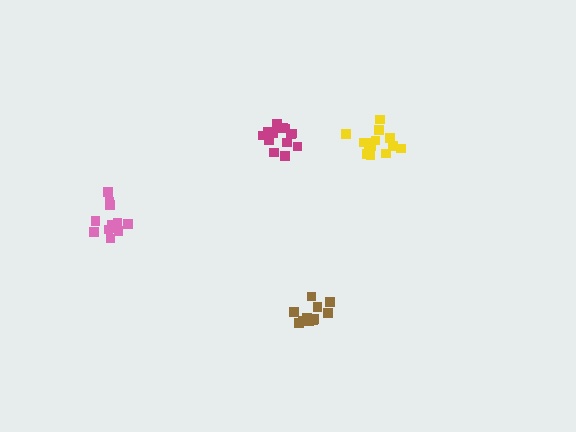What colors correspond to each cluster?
The clusters are colored: magenta, pink, yellow, brown.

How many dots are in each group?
Group 1: 13 dots, Group 2: 12 dots, Group 3: 14 dots, Group 4: 11 dots (50 total).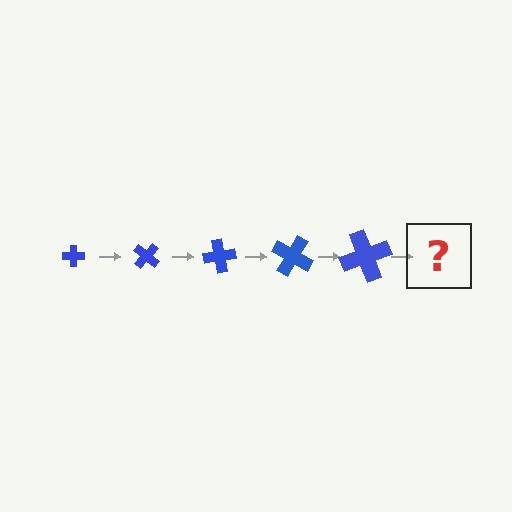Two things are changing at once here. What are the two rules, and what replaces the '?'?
The two rules are that the cross grows larger each step and it rotates 40 degrees each step. The '?' should be a cross, larger than the previous one and rotated 200 degrees from the start.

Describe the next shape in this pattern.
It should be a cross, larger than the previous one and rotated 200 degrees from the start.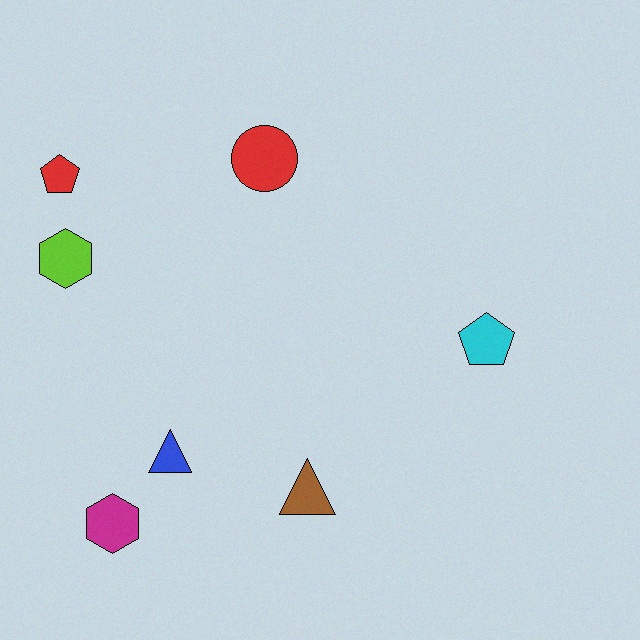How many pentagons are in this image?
There are 2 pentagons.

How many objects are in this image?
There are 7 objects.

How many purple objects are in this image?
There are no purple objects.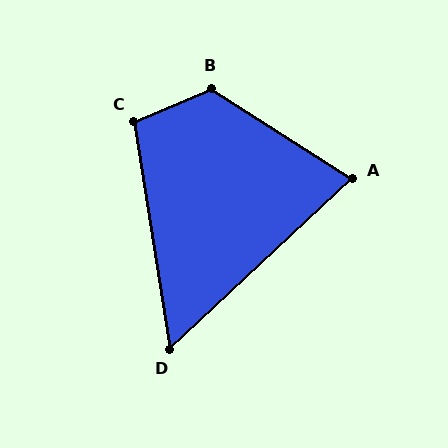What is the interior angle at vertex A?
Approximately 76 degrees (acute).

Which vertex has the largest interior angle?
B, at approximately 124 degrees.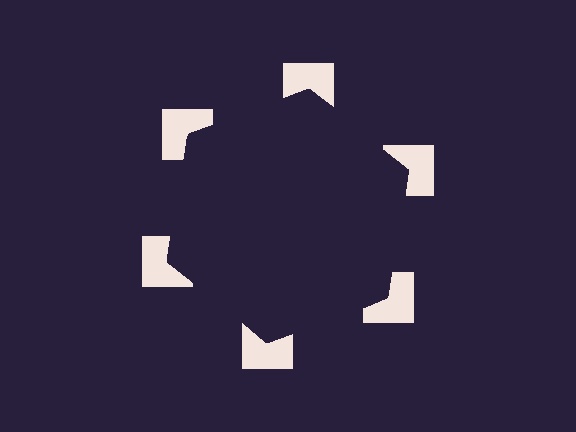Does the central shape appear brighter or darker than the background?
It typically appears slightly darker than the background, even though no actual brightness change is drawn.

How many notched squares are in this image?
There are 6 — one at each vertex of the illusory hexagon.